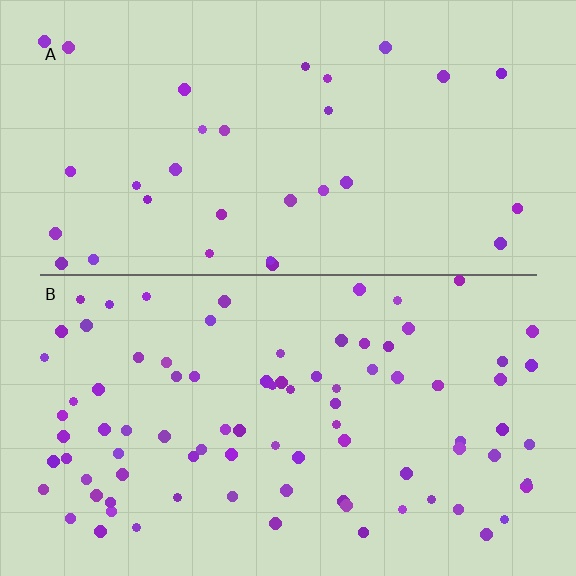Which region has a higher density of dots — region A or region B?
B (the bottom).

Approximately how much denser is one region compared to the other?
Approximately 2.8× — region B over region A.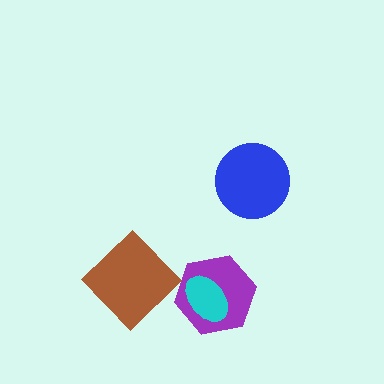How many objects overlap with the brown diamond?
0 objects overlap with the brown diamond.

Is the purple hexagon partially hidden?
Yes, it is partially covered by another shape.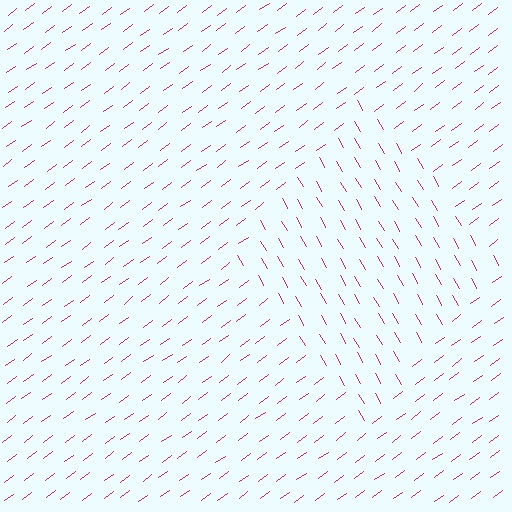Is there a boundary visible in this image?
Yes, there is a texture boundary formed by a change in line orientation.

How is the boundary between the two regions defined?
The boundary is defined purely by a change in line orientation (approximately 83 degrees difference). All lines are the same color and thickness.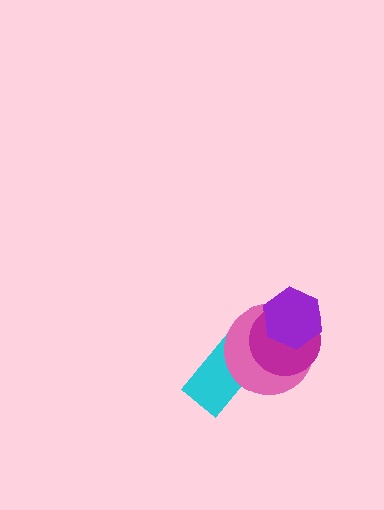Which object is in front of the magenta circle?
The purple hexagon is in front of the magenta circle.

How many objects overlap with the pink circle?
3 objects overlap with the pink circle.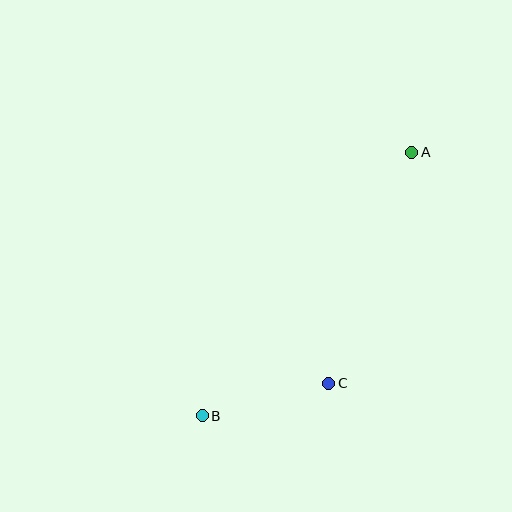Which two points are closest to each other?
Points B and C are closest to each other.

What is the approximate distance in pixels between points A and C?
The distance between A and C is approximately 245 pixels.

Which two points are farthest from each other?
Points A and B are farthest from each other.